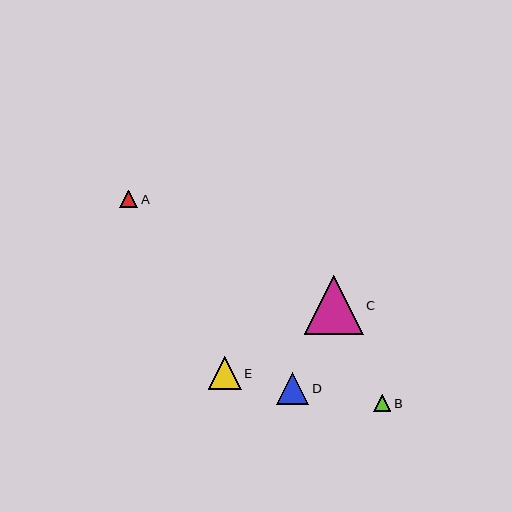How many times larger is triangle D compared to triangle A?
Triangle D is approximately 1.8 times the size of triangle A.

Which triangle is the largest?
Triangle C is the largest with a size of approximately 59 pixels.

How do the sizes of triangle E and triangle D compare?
Triangle E and triangle D are approximately the same size.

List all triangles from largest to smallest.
From largest to smallest: C, E, D, A, B.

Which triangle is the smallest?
Triangle B is the smallest with a size of approximately 17 pixels.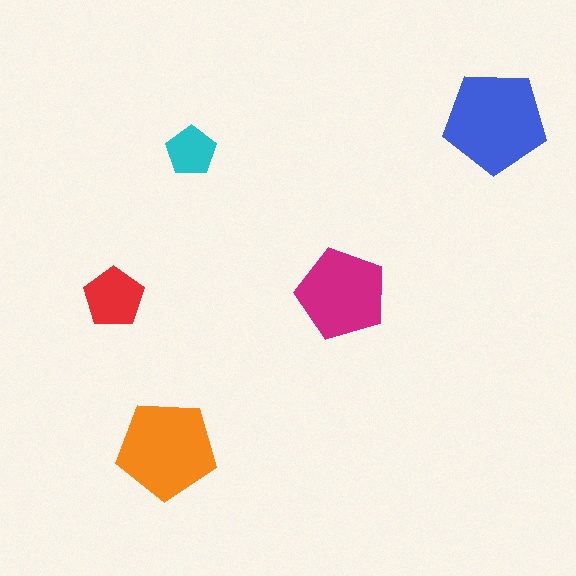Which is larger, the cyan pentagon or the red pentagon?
The red one.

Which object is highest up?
The blue pentagon is topmost.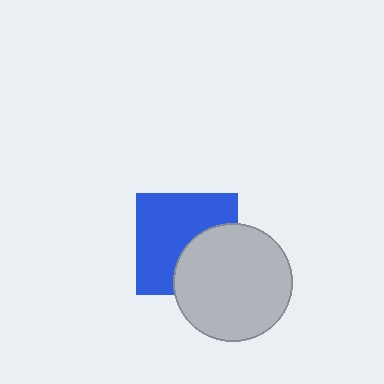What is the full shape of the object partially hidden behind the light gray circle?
The partially hidden object is a blue square.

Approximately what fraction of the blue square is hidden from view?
Roughly 37% of the blue square is hidden behind the light gray circle.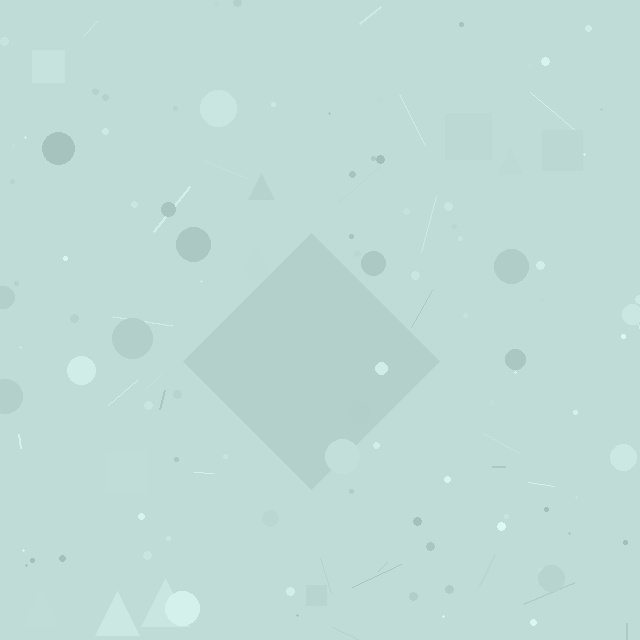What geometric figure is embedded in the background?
A diamond is embedded in the background.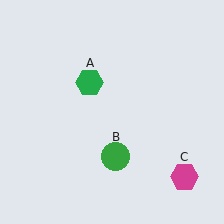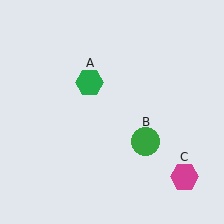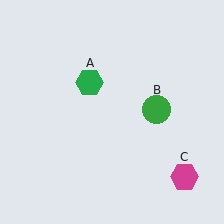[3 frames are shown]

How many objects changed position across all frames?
1 object changed position: green circle (object B).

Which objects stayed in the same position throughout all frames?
Green hexagon (object A) and magenta hexagon (object C) remained stationary.